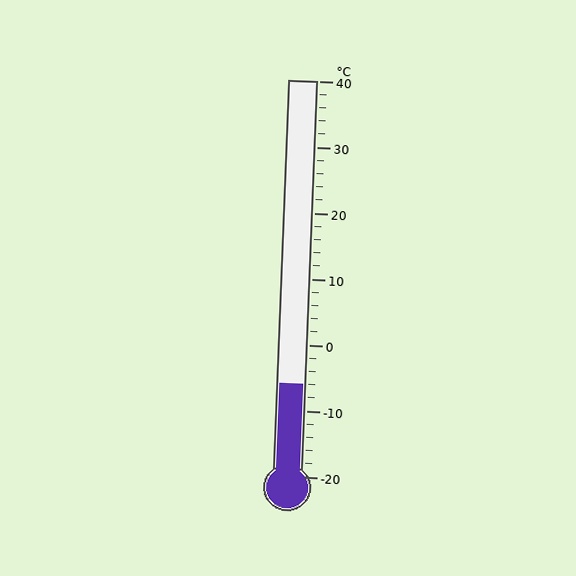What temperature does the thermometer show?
The thermometer shows approximately -6°C.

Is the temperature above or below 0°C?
The temperature is below 0°C.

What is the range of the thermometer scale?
The thermometer scale ranges from -20°C to 40°C.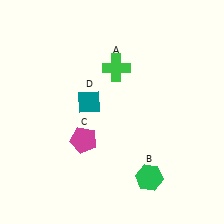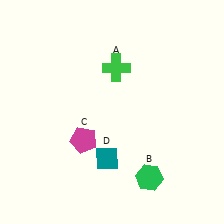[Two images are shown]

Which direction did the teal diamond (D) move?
The teal diamond (D) moved down.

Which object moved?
The teal diamond (D) moved down.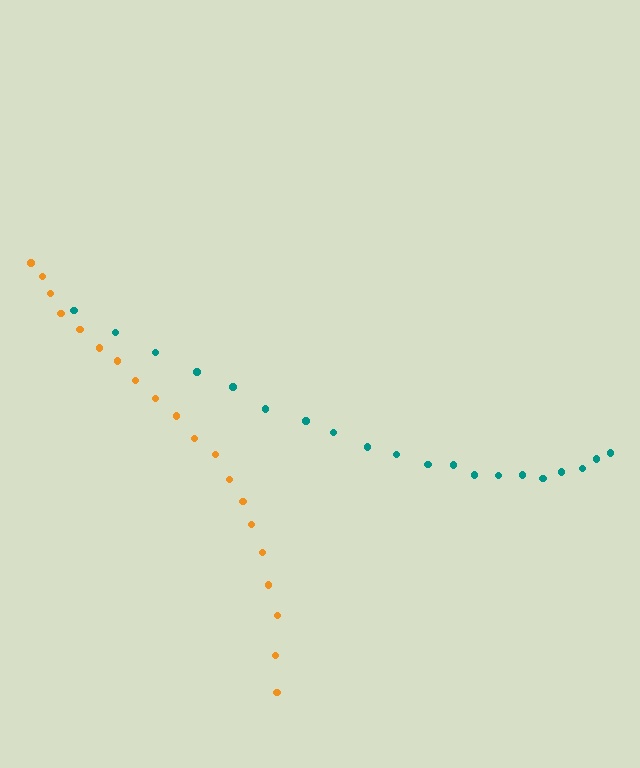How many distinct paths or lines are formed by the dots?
There are 2 distinct paths.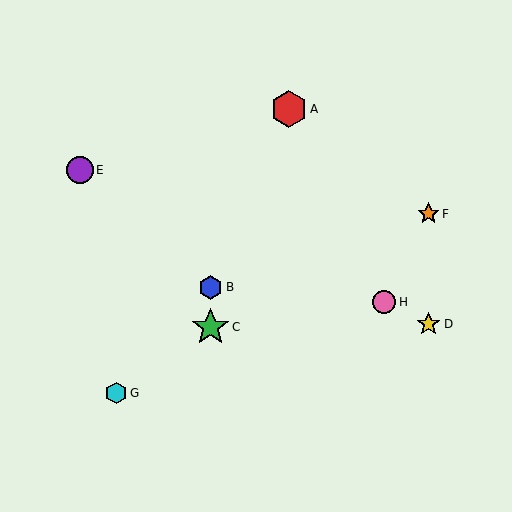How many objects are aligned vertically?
2 objects (B, C) are aligned vertically.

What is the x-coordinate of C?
Object C is at x≈211.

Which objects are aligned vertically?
Objects B, C are aligned vertically.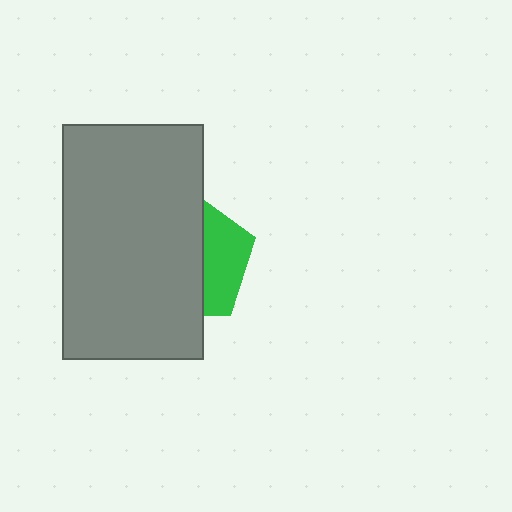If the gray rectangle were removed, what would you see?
You would see the complete green pentagon.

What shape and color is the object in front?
The object in front is a gray rectangle.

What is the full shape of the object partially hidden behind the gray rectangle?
The partially hidden object is a green pentagon.